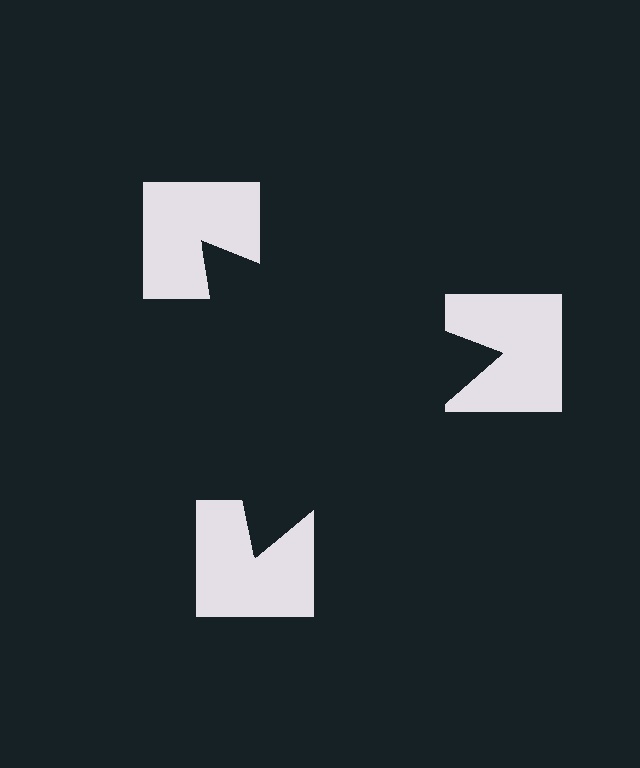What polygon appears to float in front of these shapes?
An illusory triangle — its edges are inferred from the aligned wedge cuts in the notched squares, not physically drawn.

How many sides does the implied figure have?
3 sides.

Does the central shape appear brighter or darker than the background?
It typically appears slightly darker than the background, even though no actual brightness change is drawn.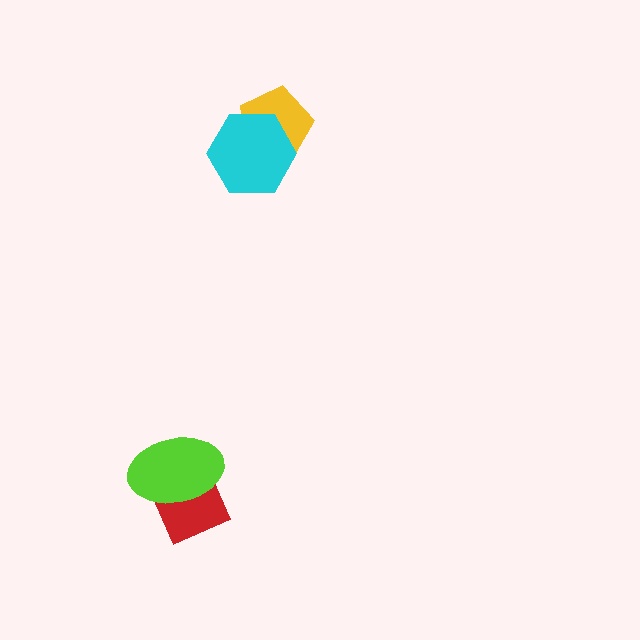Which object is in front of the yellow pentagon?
The cyan hexagon is in front of the yellow pentagon.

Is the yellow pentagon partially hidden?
Yes, it is partially covered by another shape.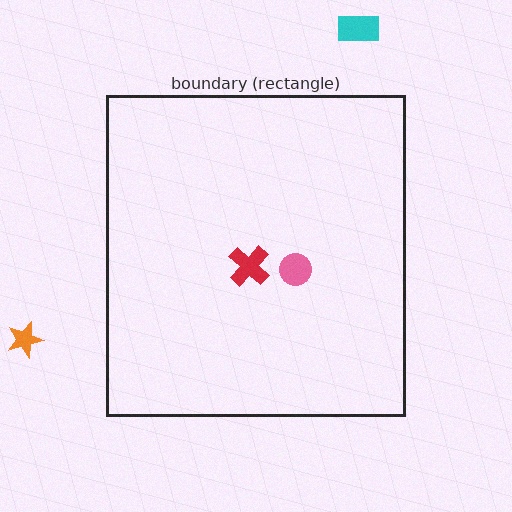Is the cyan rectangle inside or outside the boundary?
Outside.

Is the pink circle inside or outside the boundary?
Inside.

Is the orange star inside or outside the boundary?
Outside.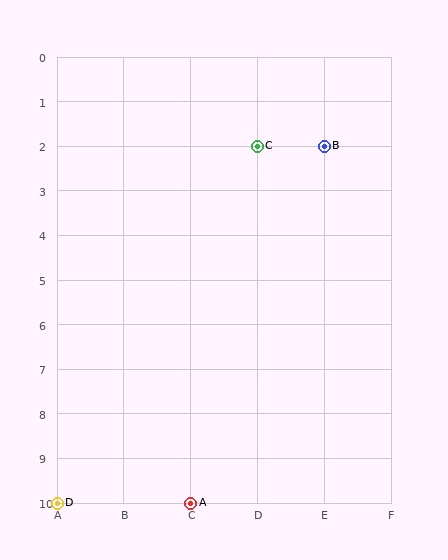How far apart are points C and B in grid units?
Points C and B are 1 column apart.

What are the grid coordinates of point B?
Point B is at grid coordinates (E, 2).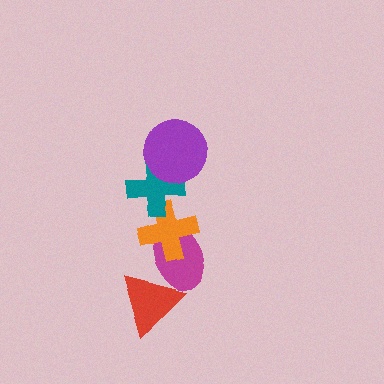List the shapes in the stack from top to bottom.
From top to bottom: the purple circle, the teal cross, the orange cross, the magenta ellipse, the red triangle.